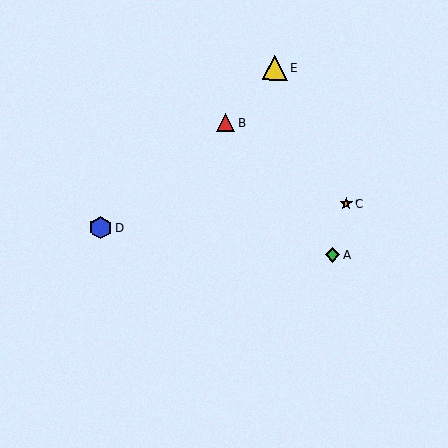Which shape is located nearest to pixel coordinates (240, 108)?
The red triangle (labeled B) at (226, 123) is nearest to that location.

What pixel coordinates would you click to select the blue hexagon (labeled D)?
Click at (101, 227) to select the blue hexagon D.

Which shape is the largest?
The yellow triangle (labeled E) is the largest.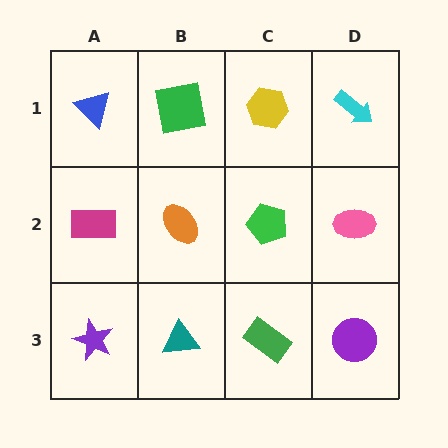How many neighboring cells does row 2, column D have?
3.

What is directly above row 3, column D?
A pink ellipse.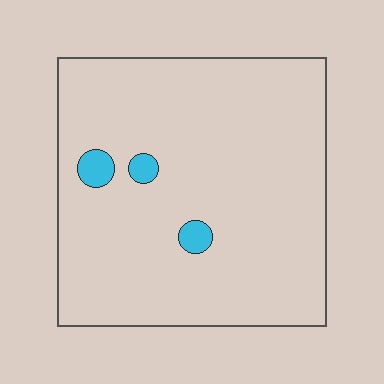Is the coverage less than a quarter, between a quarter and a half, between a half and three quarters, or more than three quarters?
Less than a quarter.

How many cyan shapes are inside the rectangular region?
3.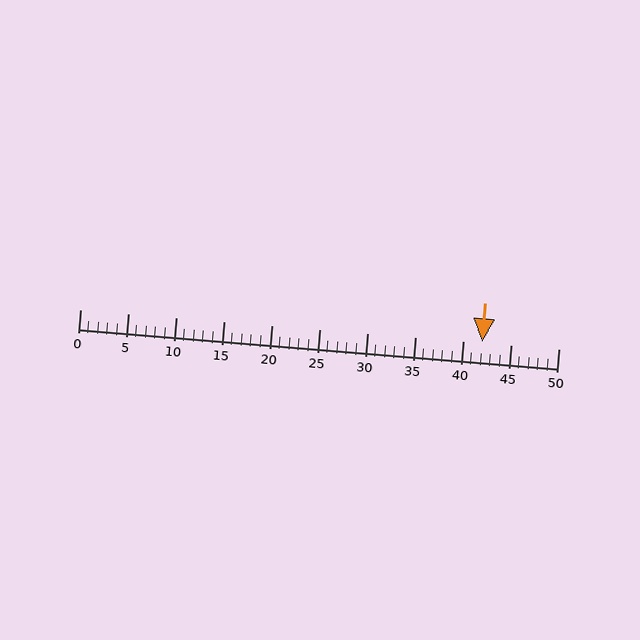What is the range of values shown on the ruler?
The ruler shows values from 0 to 50.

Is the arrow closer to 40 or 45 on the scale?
The arrow is closer to 40.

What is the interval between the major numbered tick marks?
The major tick marks are spaced 5 units apart.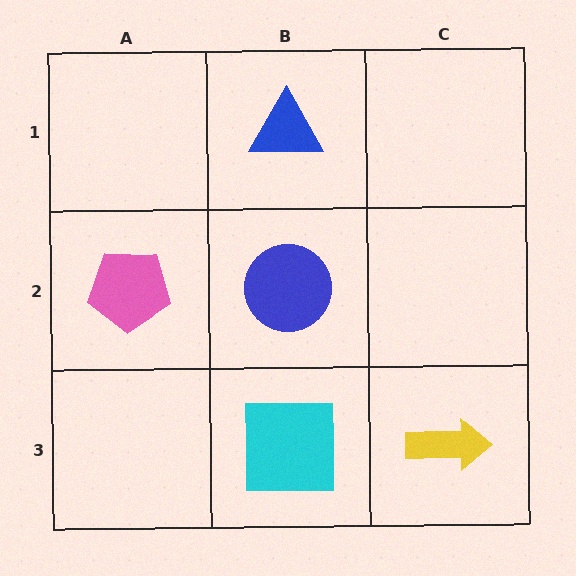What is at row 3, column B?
A cyan square.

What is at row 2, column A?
A pink pentagon.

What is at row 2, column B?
A blue circle.